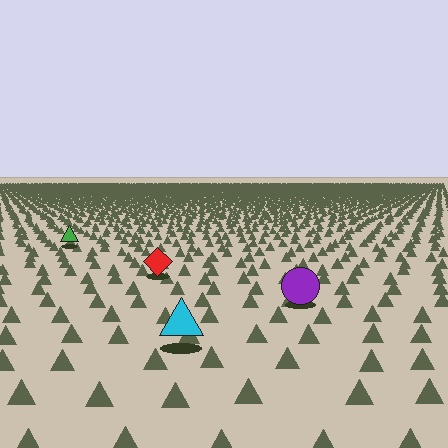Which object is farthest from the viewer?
The green triangle is farthest from the viewer. It appears smaller and the ground texture around it is denser.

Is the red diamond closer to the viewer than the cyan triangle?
No. The cyan triangle is closer — you can tell from the texture gradient: the ground texture is coarser near it.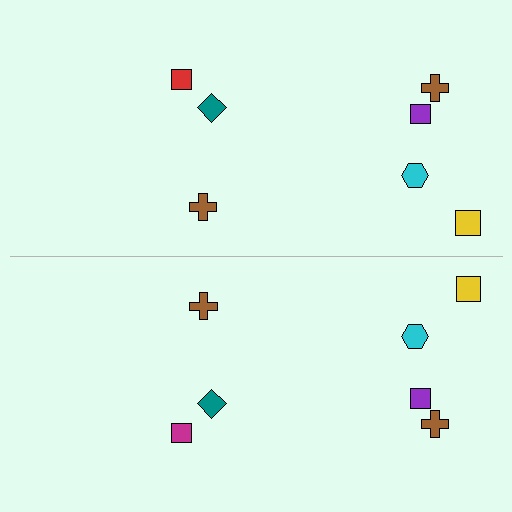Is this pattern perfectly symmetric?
No, the pattern is not perfectly symmetric. The magenta square on the bottom side breaks the symmetry — its mirror counterpart is red.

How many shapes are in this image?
There are 14 shapes in this image.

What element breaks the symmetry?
The magenta square on the bottom side breaks the symmetry — its mirror counterpart is red.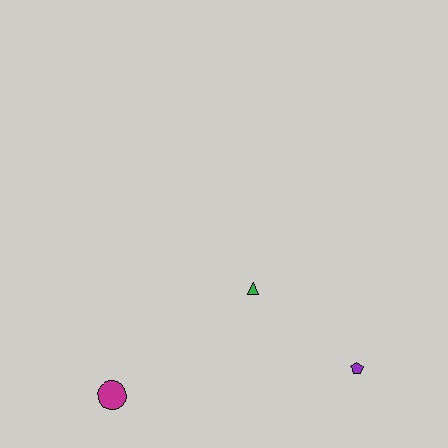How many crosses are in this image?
There are no crosses.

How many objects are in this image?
There are 3 objects.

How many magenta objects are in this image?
There is 1 magenta object.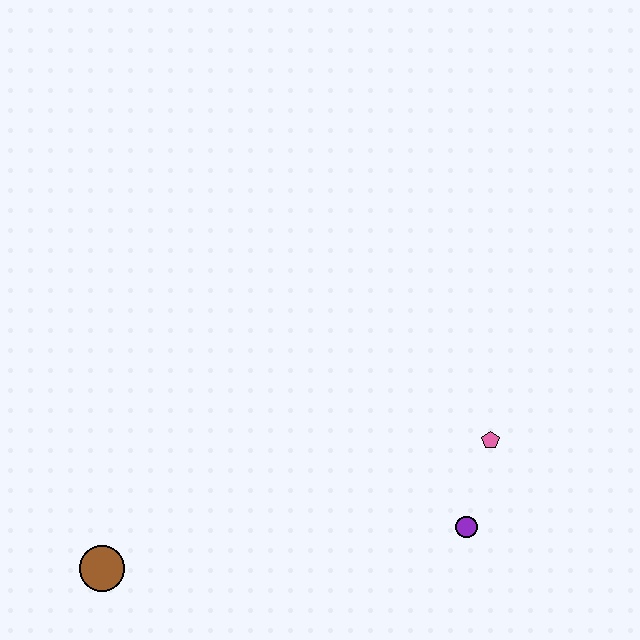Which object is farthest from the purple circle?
The brown circle is farthest from the purple circle.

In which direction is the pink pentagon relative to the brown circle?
The pink pentagon is to the right of the brown circle.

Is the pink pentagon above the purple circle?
Yes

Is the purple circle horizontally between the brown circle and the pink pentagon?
Yes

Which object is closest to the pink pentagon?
The purple circle is closest to the pink pentagon.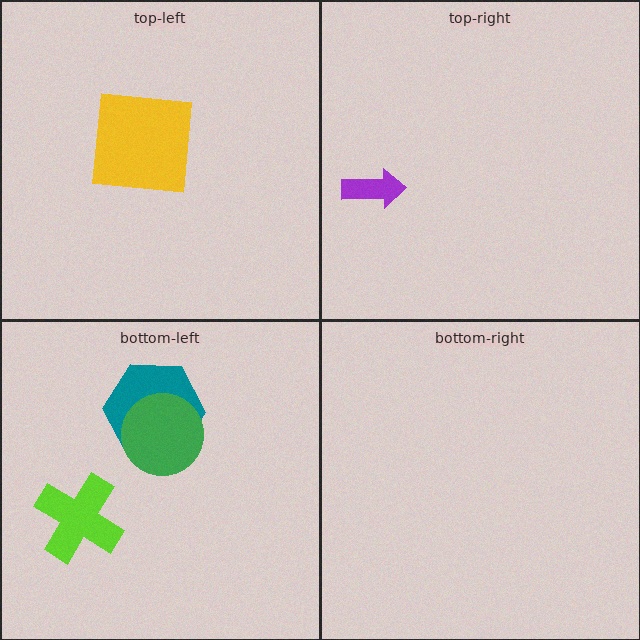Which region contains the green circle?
The bottom-left region.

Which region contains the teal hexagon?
The bottom-left region.